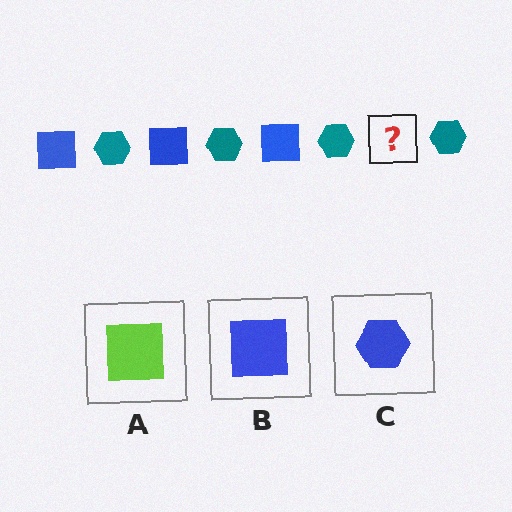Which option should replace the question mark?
Option B.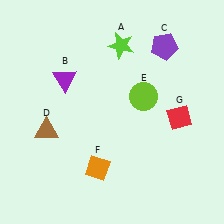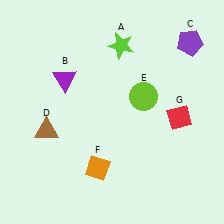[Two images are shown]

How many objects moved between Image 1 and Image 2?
1 object moved between the two images.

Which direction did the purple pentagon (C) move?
The purple pentagon (C) moved right.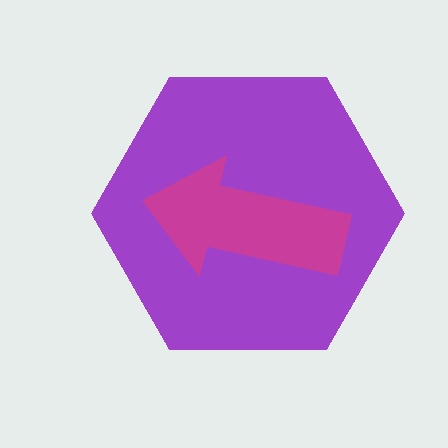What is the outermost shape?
The purple hexagon.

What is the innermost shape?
The magenta arrow.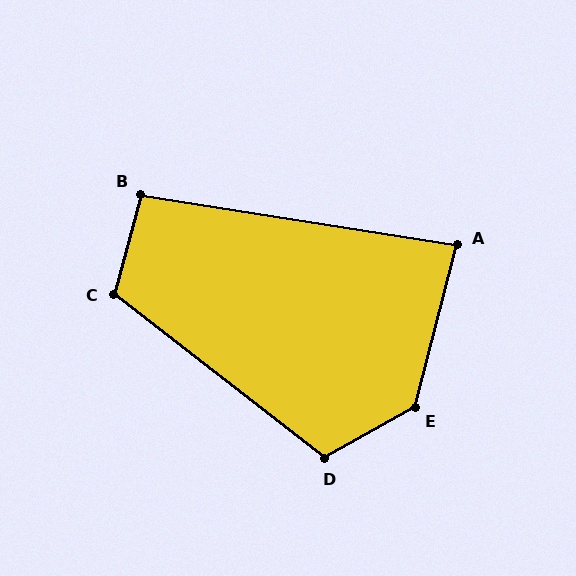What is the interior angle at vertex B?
Approximately 96 degrees (obtuse).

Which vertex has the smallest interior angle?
A, at approximately 85 degrees.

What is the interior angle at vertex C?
Approximately 113 degrees (obtuse).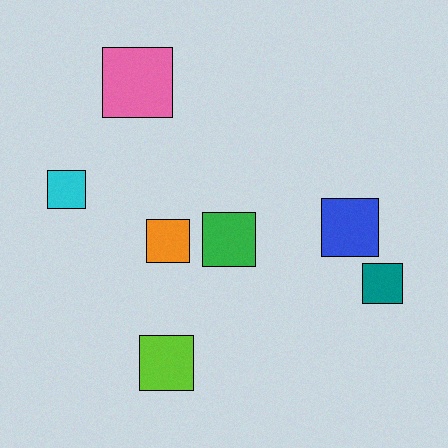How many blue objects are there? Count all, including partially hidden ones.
There is 1 blue object.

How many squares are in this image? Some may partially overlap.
There are 7 squares.